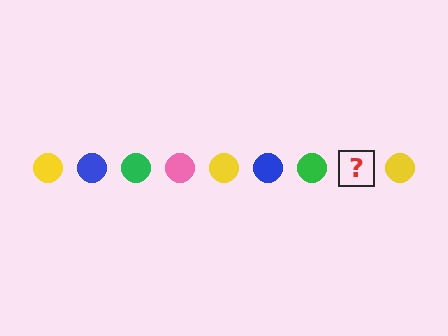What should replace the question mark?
The question mark should be replaced with a pink circle.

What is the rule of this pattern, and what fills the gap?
The rule is that the pattern cycles through yellow, blue, green, pink circles. The gap should be filled with a pink circle.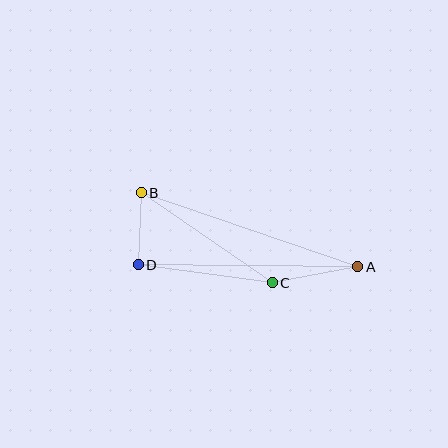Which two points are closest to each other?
Points B and D are closest to each other.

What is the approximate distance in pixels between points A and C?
The distance between A and C is approximately 87 pixels.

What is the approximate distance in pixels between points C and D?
The distance between C and D is approximately 135 pixels.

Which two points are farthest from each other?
Points A and B are farthest from each other.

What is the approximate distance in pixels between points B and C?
The distance between B and C is approximately 159 pixels.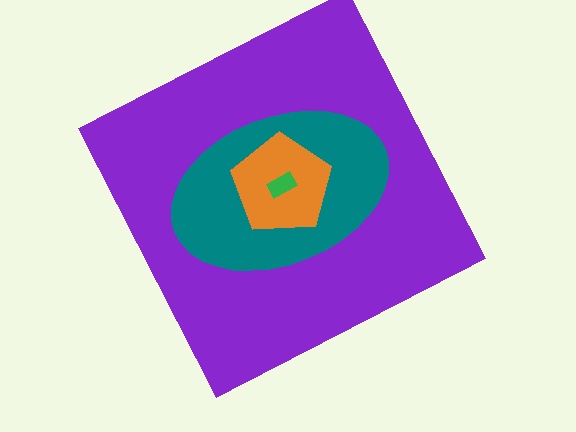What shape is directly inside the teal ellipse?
The orange pentagon.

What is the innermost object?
The green rectangle.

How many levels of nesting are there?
4.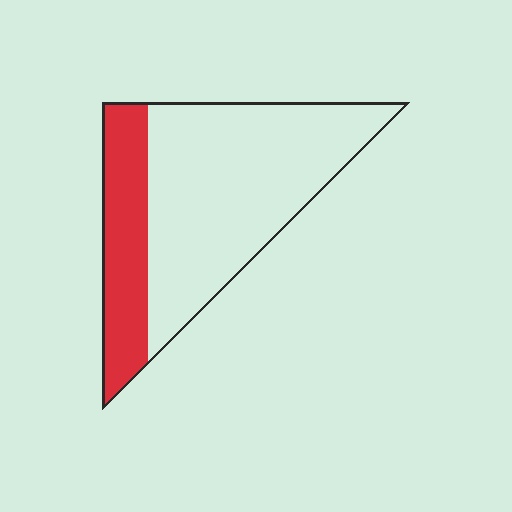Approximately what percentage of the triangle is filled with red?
Approximately 30%.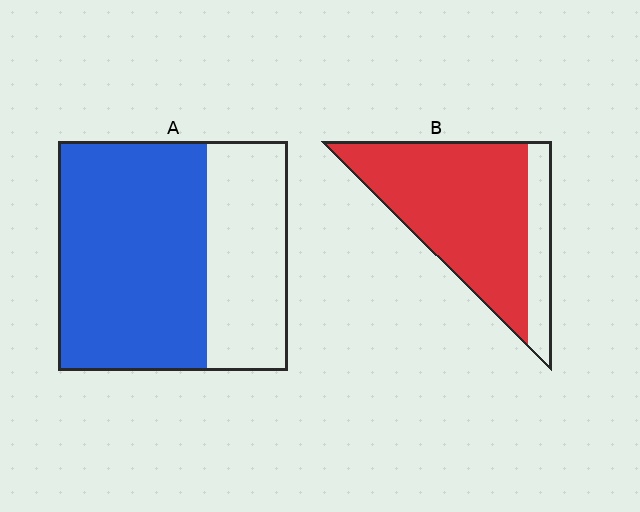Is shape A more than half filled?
Yes.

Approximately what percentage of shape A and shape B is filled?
A is approximately 65% and B is approximately 80%.